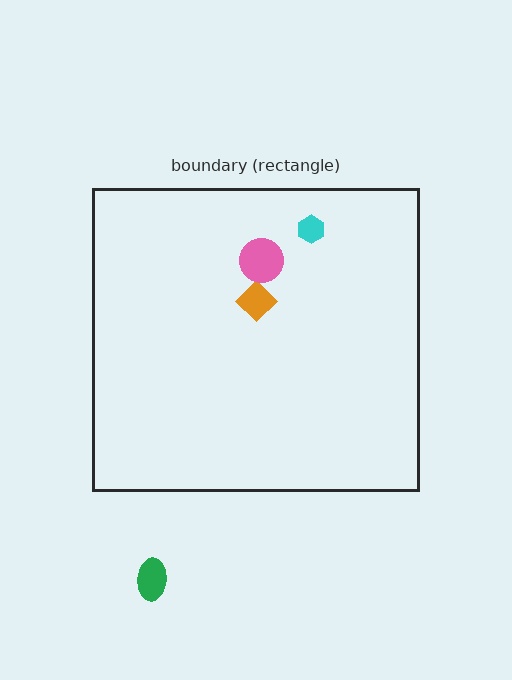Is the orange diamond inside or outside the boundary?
Inside.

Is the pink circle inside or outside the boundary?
Inside.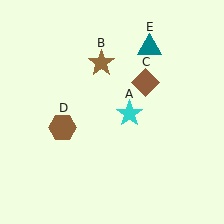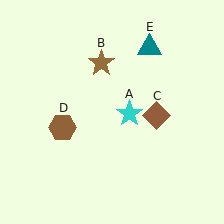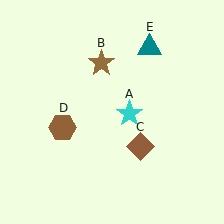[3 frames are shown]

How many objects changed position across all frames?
1 object changed position: brown diamond (object C).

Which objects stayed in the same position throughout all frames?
Cyan star (object A) and brown star (object B) and brown hexagon (object D) and teal triangle (object E) remained stationary.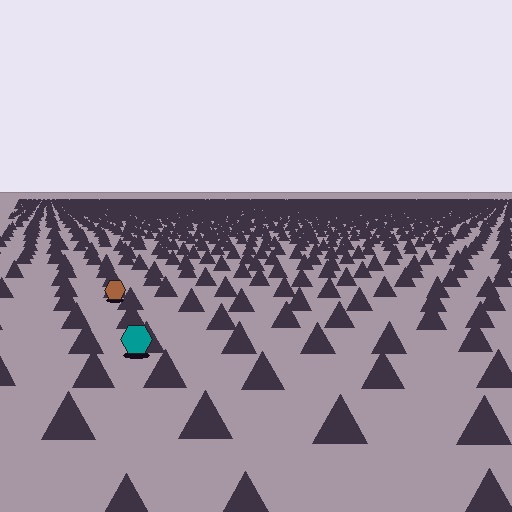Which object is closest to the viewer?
The teal hexagon is closest. The texture marks near it are larger and more spread out.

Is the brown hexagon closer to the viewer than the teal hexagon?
No. The teal hexagon is closer — you can tell from the texture gradient: the ground texture is coarser near it.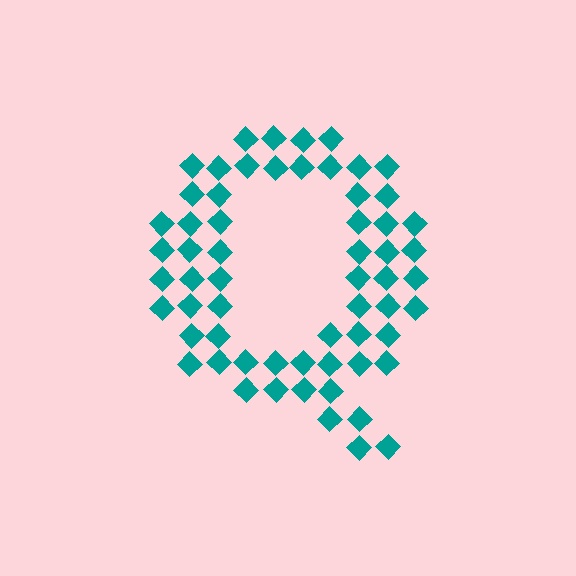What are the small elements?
The small elements are diamonds.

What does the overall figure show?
The overall figure shows the letter Q.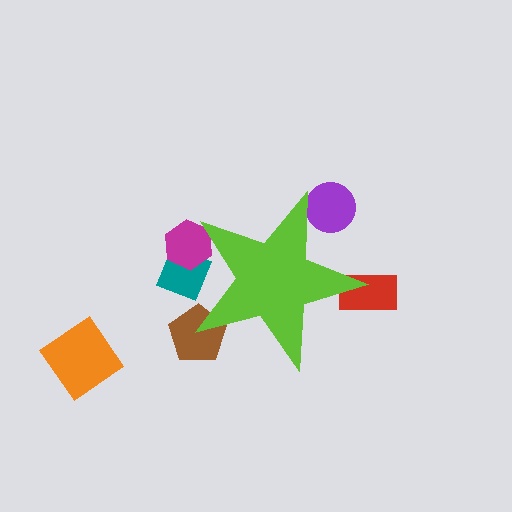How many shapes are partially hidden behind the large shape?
5 shapes are partially hidden.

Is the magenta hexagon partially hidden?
Yes, the magenta hexagon is partially hidden behind the lime star.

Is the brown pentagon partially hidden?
Yes, the brown pentagon is partially hidden behind the lime star.